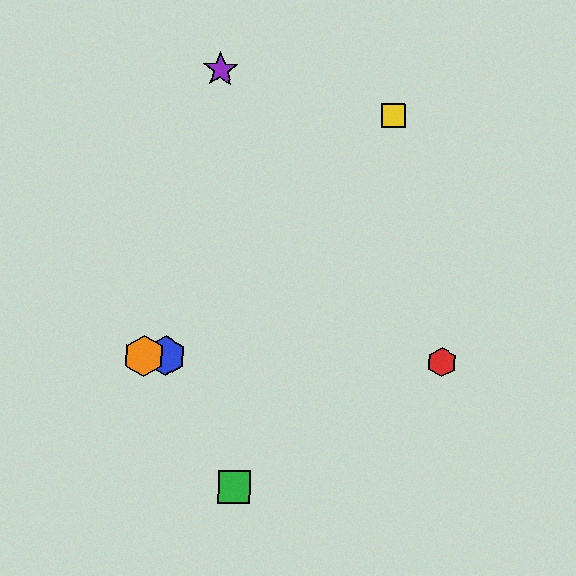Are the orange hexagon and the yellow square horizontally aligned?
No, the orange hexagon is at y≈356 and the yellow square is at y≈116.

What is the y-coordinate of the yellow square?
The yellow square is at y≈116.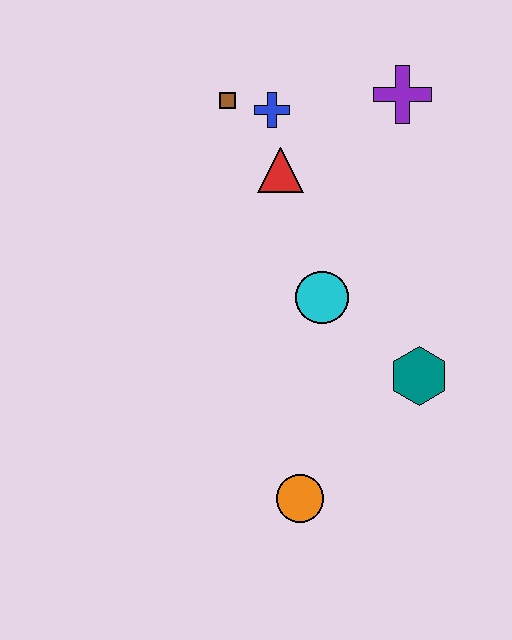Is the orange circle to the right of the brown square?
Yes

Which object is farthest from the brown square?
The orange circle is farthest from the brown square.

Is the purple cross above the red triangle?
Yes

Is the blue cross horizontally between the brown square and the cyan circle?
Yes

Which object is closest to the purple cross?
The blue cross is closest to the purple cross.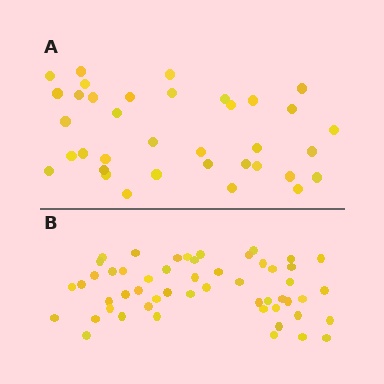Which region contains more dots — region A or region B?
Region B (the bottom region) has more dots.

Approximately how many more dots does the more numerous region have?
Region B has approximately 15 more dots than region A.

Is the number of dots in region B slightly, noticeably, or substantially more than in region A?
Region B has substantially more. The ratio is roughly 1.5 to 1.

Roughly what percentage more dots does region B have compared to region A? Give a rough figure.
About 45% more.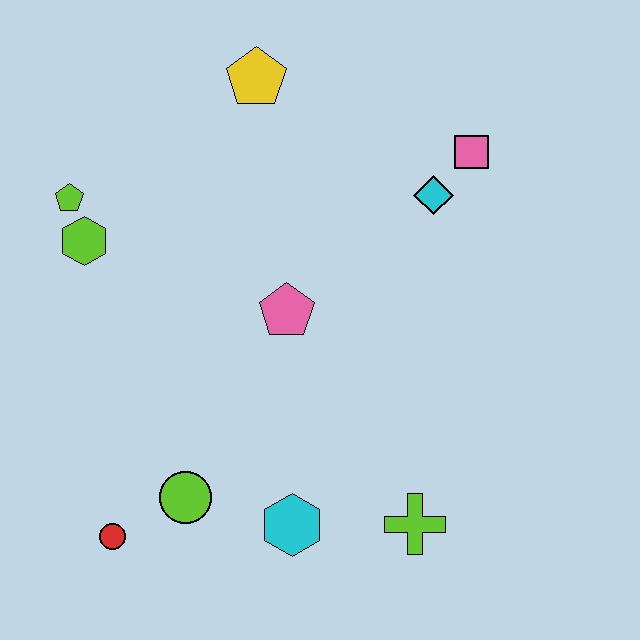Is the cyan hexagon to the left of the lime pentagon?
No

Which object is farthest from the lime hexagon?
The lime cross is farthest from the lime hexagon.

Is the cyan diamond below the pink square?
Yes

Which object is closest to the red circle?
The lime circle is closest to the red circle.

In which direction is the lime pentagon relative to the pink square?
The lime pentagon is to the left of the pink square.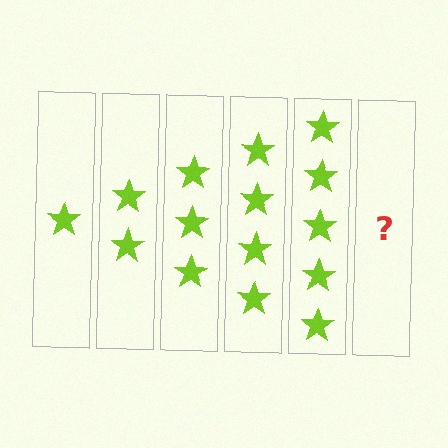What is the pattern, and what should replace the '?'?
The pattern is that each step adds one more star. The '?' should be 6 stars.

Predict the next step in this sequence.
The next step is 6 stars.